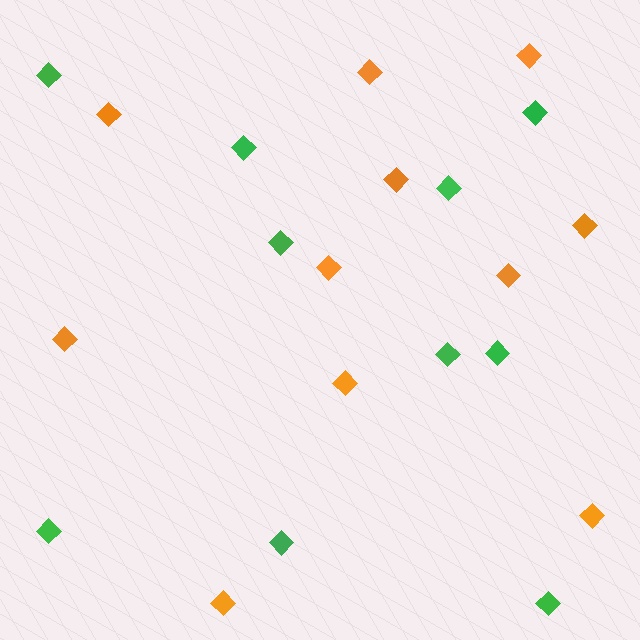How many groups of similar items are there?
There are 2 groups: one group of green diamonds (10) and one group of orange diamonds (11).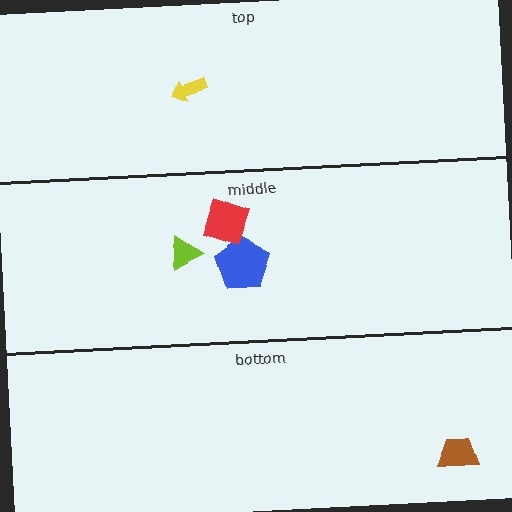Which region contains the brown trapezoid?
The bottom region.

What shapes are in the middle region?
The blue pentagon, the lime triangle, the red diamond.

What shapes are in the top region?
The yellow arrow.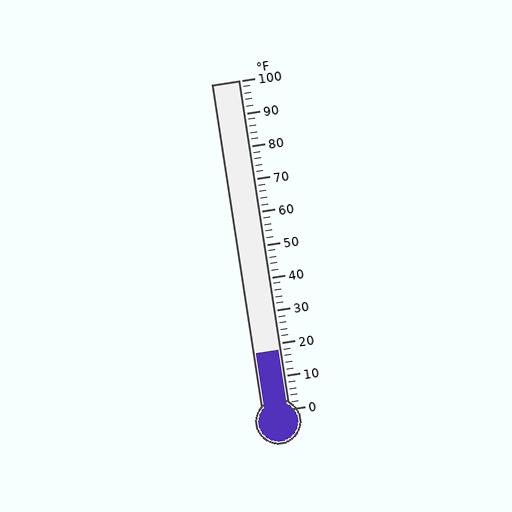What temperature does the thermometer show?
The thermometer shows approximately 18°F.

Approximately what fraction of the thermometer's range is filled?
The thermometer is filled to approximately 20% of its range.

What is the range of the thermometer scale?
The thermometer scale ranges from 0°F to 100°F.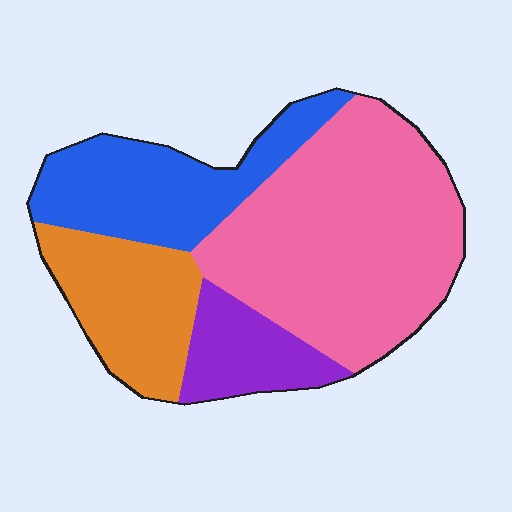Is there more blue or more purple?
Blue.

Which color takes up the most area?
Pink, at roughly 45%.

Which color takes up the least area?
Purple, at roughly 10%.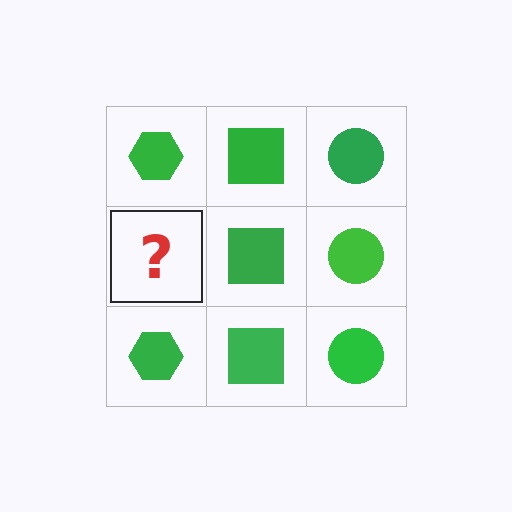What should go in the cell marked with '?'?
The missing cell should contain a green hexagon.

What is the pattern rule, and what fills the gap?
The rule is that each column has a consistent shape. The gap should be filled with a green hexagon.